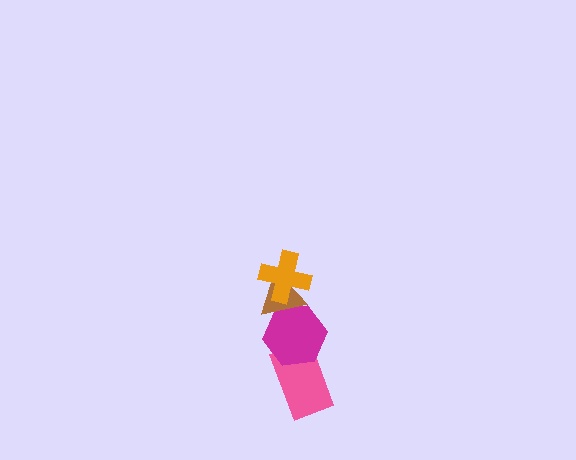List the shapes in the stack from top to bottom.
From top to bottom: the orange cross, the brown triangle, the magenta hexagon, the pink rectangle.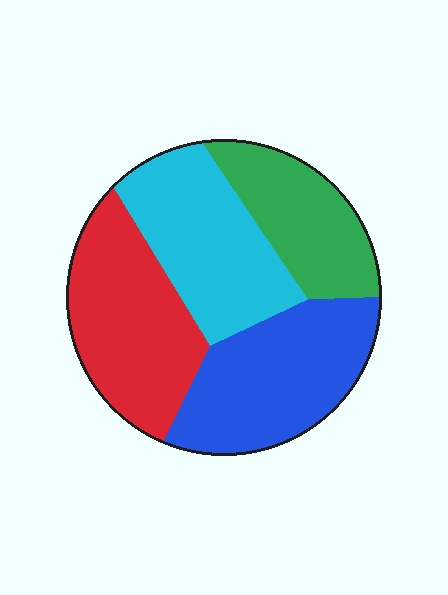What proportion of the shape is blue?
Blue covers roughly 30% of the shape.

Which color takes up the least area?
Green, at roughly 20%.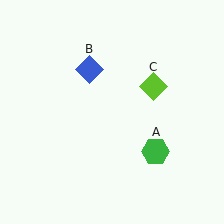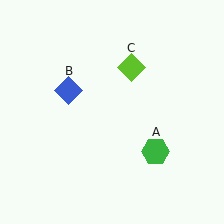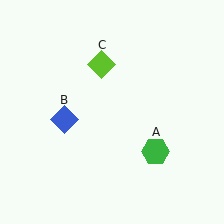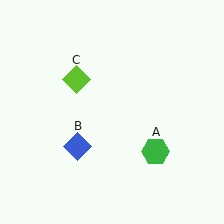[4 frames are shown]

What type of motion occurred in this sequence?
The blue diamond (object B), lime diamond (object C) rotated counterclockwise around the center of the scene.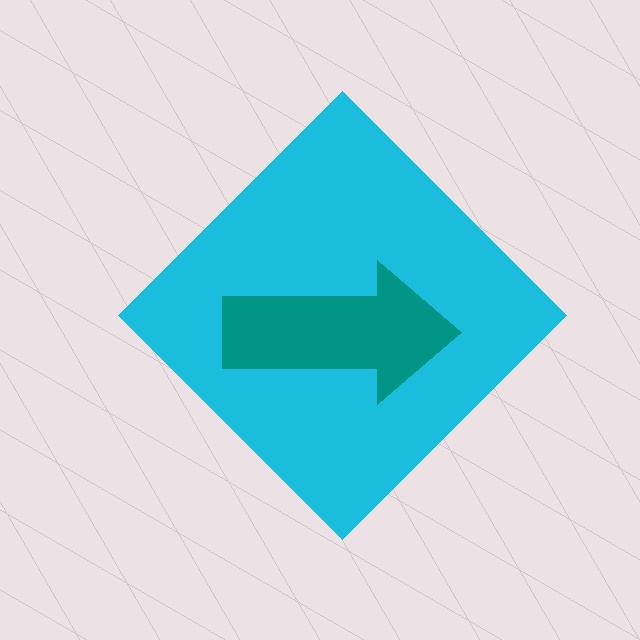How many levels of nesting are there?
2.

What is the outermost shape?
The cyan diamond.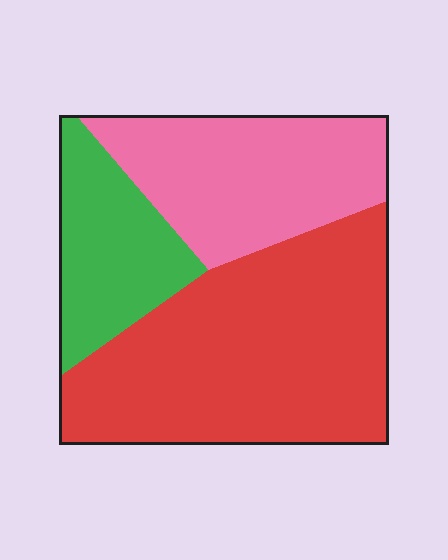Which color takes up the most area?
Red, at roughly 50%.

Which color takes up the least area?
Green, at roughly 20%.